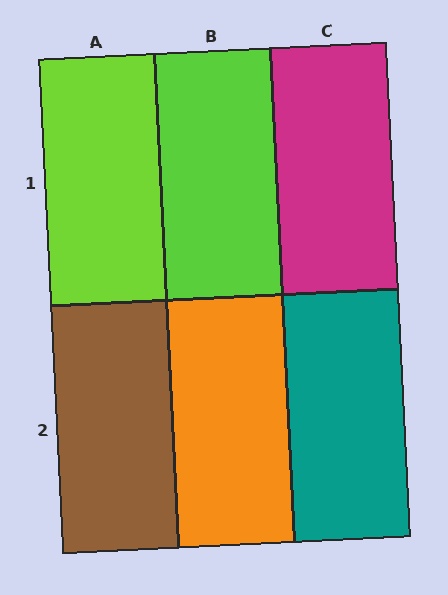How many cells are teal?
1 cell is teal.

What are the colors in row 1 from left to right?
Lime, lime, magenta.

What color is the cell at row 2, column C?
Teal.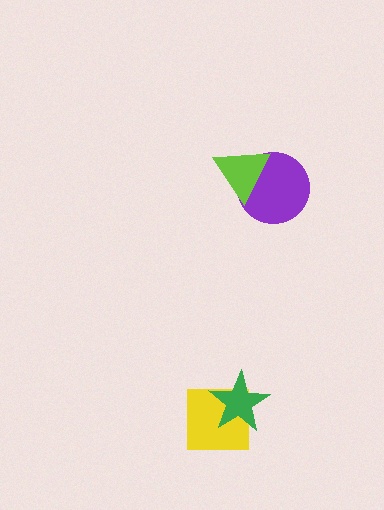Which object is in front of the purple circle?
The lime triangle is in front of the purple circle.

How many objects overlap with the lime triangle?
1 object overlaps with the lime triangle.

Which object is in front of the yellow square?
The green star is in front of the yellow square.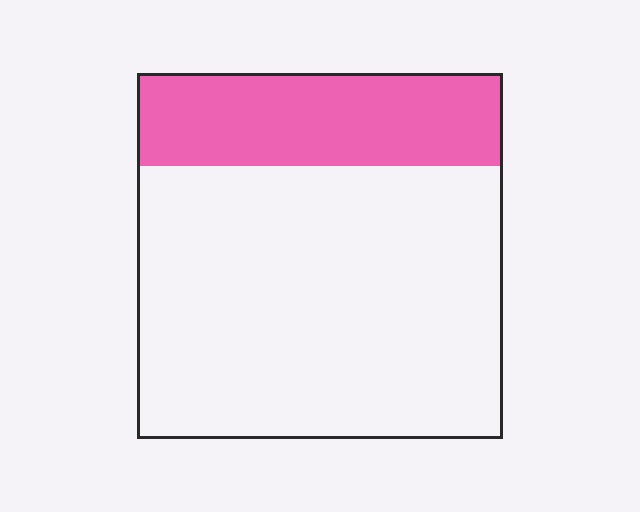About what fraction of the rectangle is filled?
About one quarter (1/4).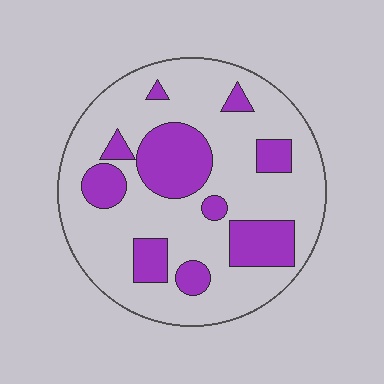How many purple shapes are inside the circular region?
10.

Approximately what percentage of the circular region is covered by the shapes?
Approximately 25%.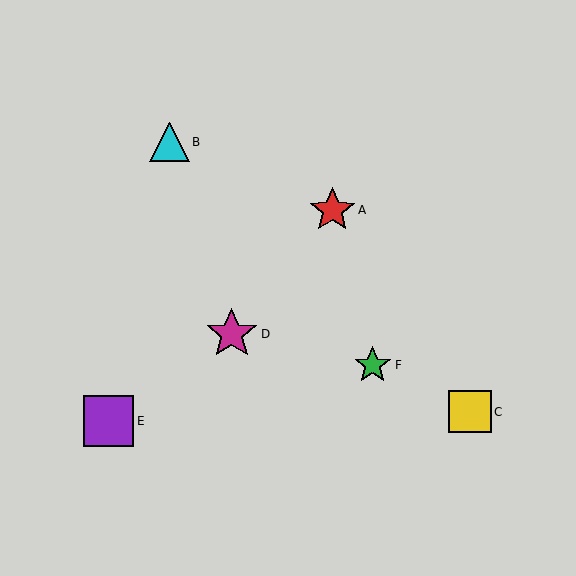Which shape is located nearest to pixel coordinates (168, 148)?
The cyan triangle (labeled B) at (169, 142) is nearest to that location.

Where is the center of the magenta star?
The center of the magenta star is at (232, 334).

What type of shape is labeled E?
Shape E is a purple square.